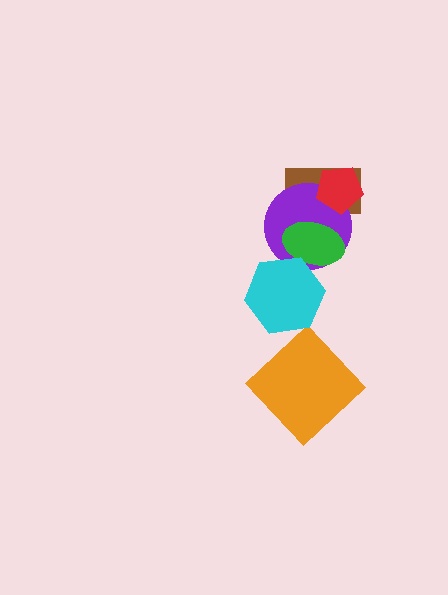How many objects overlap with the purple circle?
4 objects overlap with the purple circle.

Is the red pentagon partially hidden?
No, no other shape covers it.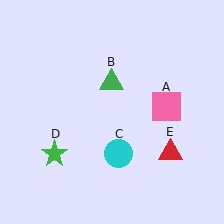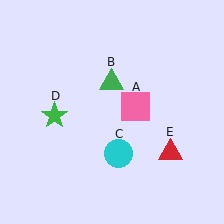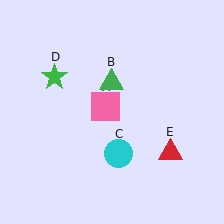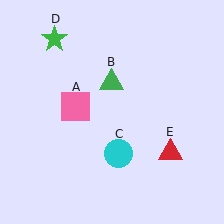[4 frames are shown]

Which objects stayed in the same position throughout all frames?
Green triangle (object B) and cyan circle (object C) and red triangle (object E) remained stationary.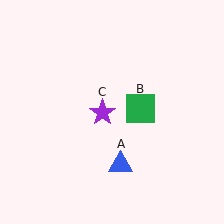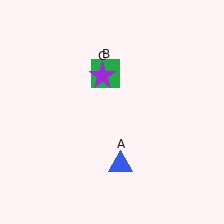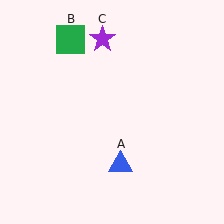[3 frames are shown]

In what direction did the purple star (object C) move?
The purple star (object C) moved up.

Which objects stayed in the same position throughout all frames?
Blue triangle (object A) remained stationary.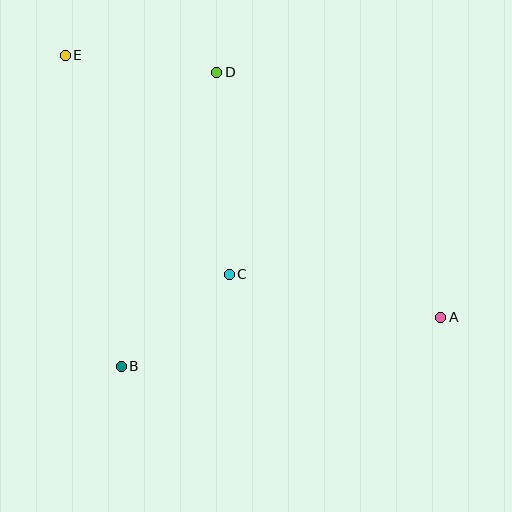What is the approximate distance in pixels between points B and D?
The distance between B and D is approximately 309 pixels.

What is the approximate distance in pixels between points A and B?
The distance between A and B is approximately 323 pixels.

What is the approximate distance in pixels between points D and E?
The distance between D and E is approximately 152 pixels.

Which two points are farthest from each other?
Points A and E are farthest from each other.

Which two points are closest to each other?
Points B and C are closest to each other.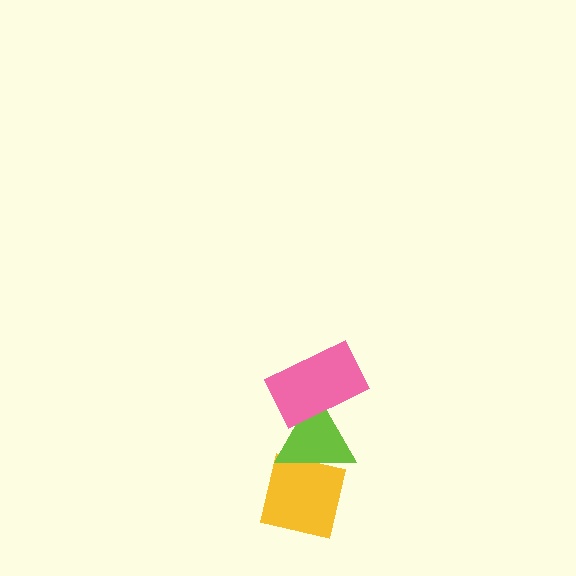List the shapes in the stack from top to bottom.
From top to bottom: the pink rectangle, the lime triangle, the yellow square.